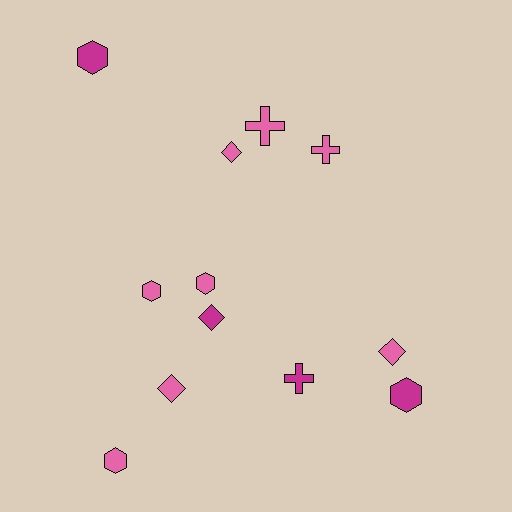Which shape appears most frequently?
Hexagon, with 5 objects.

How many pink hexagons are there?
There are 3 pink hexagons.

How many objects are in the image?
There are 12 objects.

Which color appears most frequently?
Pink, with 8 objects.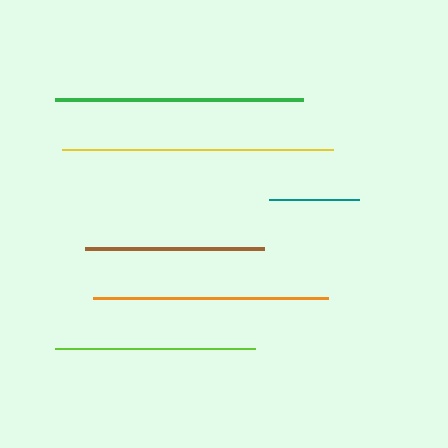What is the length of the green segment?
The green segment is approximately 248 pixels long.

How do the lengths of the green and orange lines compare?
The green and orange lines are approximately the same length.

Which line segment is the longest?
The yellow line is the longest at approximately 270 pixels.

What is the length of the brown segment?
The brown segment is approximately 179 pixels long.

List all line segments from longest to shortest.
From longest to shortest: yellow, green, orange, lime, brown, teal.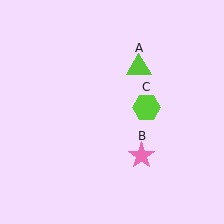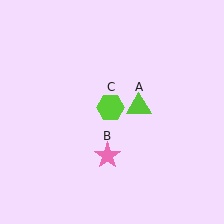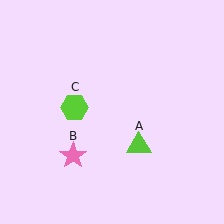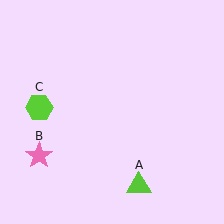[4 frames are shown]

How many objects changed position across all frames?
3 objects changed position: lime triangle (object A), pink star (object B), lime hexagon (object C).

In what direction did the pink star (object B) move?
The pink star (object B) moved left.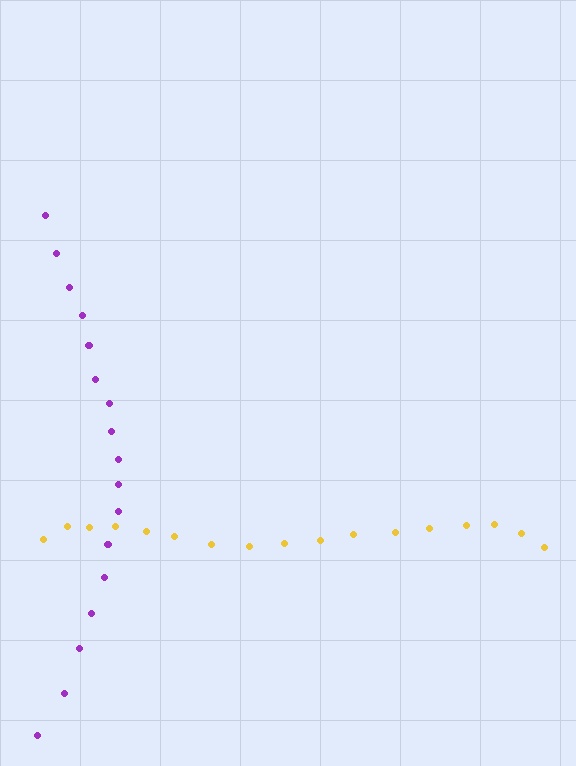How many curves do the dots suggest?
There are 2 distinct paths.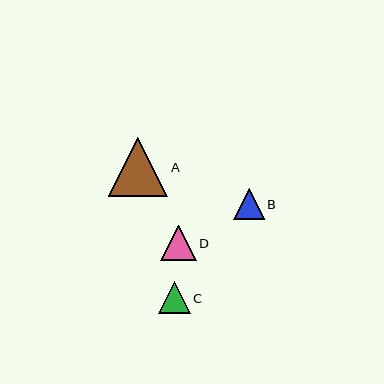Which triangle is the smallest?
Triangle B is the smallest with a size of approximately 31 pixels.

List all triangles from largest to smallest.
From largest to smallest: A, D, C, B.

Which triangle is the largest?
Triangle A is the largest with a size of approximately 60 pixels.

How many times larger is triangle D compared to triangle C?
Triangle D is approximately 1.1 times the size of triangle C.